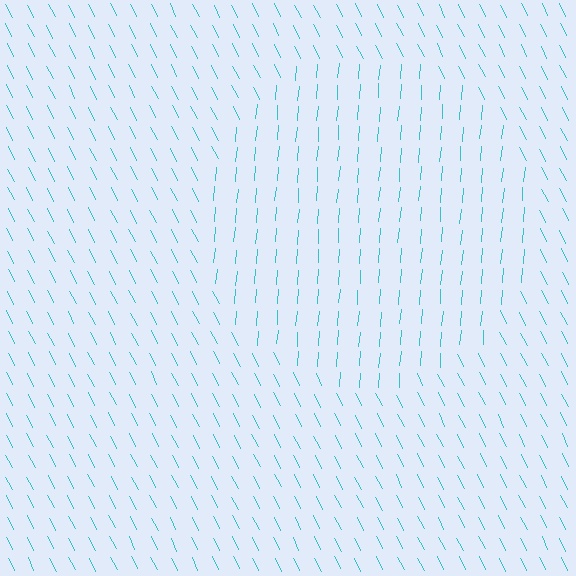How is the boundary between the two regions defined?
The boundary is defined purely by a change in line orientation (approximately 31 degrees difference). All lines are the same color and thickness.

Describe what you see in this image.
The image is filled with small cyan line segments. A circle region in the image has lines oriented differently from the surrounding lines, creating a visible texture boundary.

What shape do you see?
I see a circle.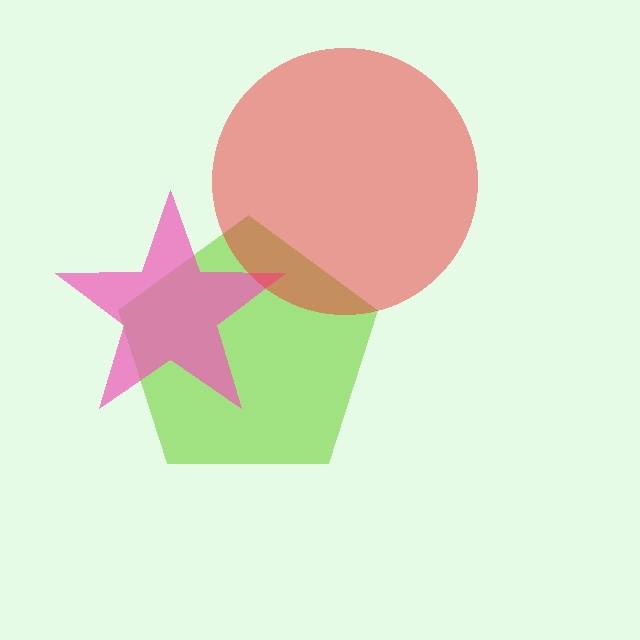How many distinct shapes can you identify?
There are 3 distinct shapes: a lime pentagon, a pink star, a red circle.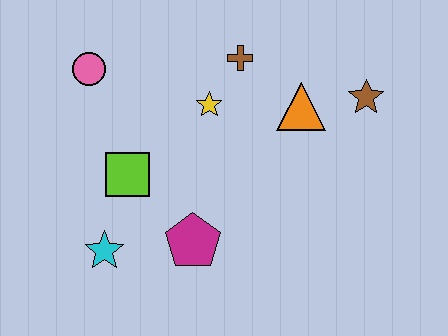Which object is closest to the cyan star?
The lime square is closest to the cyan star.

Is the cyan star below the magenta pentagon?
Yes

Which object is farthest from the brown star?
The cyan star is farthest from the brown star.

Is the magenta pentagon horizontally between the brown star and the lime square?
Yes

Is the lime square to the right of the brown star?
No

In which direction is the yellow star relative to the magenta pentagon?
The yellow star is above the magenta pentagon.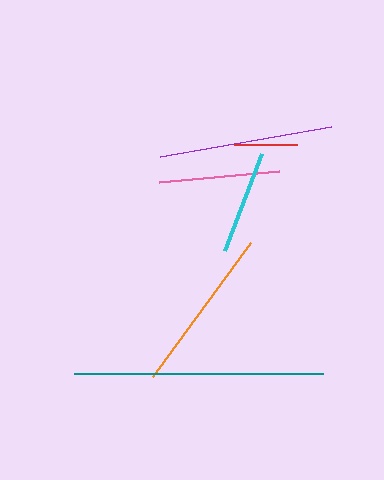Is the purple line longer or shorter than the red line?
The purple line is longer than the red line.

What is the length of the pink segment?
The pink segment is approximately 120 pixels long.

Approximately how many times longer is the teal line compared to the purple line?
The teal line is approximately 1.4 times the length of the purple line.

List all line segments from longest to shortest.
From longest to shortest: teal, purple, orange, pink, cyan, red.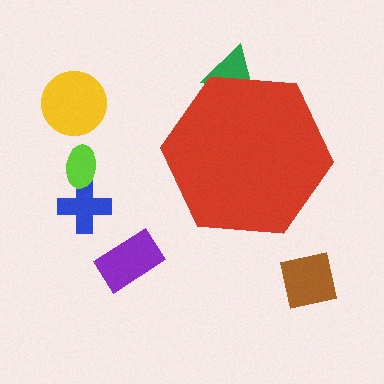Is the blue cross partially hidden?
No, the blue cross is fully visible.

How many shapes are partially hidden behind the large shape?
1 shape is partially hidden.